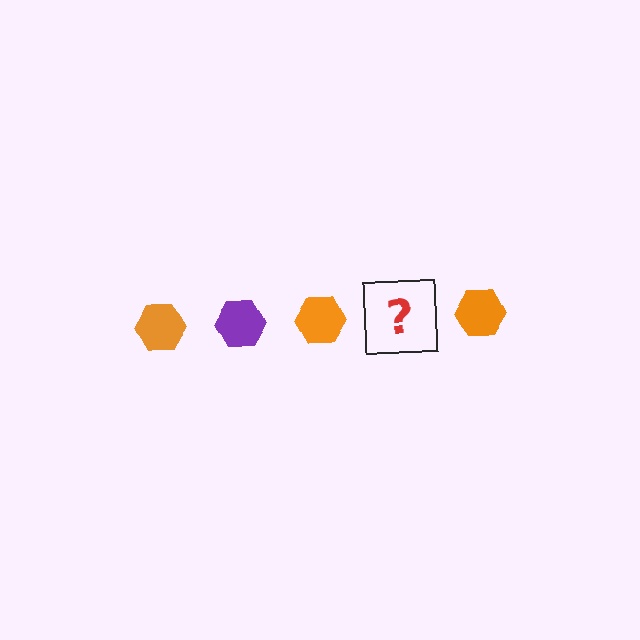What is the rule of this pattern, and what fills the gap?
The rule is that the pattern cycles through orange, purple hexagons. The gap should be filled with a purple hexagon.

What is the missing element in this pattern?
The missing element is a purple hexagon.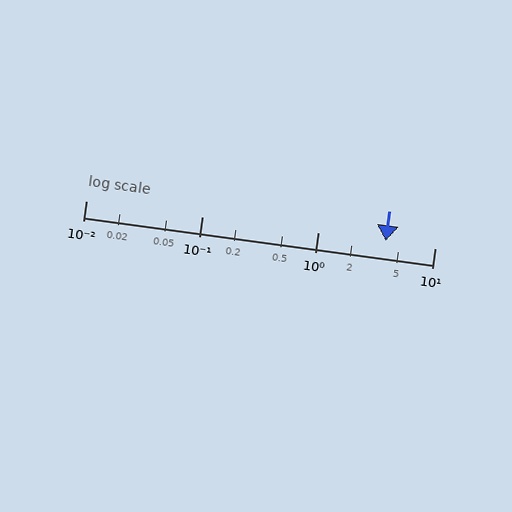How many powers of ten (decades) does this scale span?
The scale spans 3 decades, from 0.01 to 10.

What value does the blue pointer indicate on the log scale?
The pointer indicates approximately 3.8.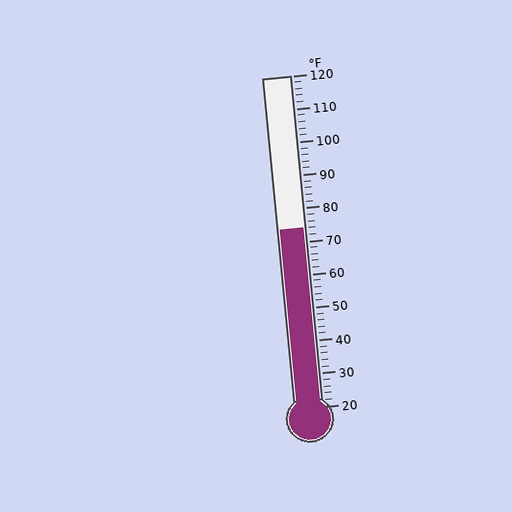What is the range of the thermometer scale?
The thermometer scale ranges from 20°F to 120°F.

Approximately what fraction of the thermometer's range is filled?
The thermometer is filled to approximately 55% of its range.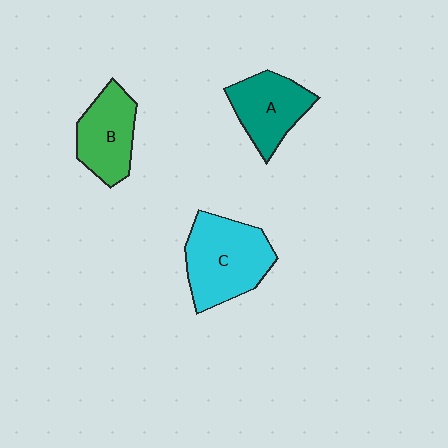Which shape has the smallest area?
Shape B (green).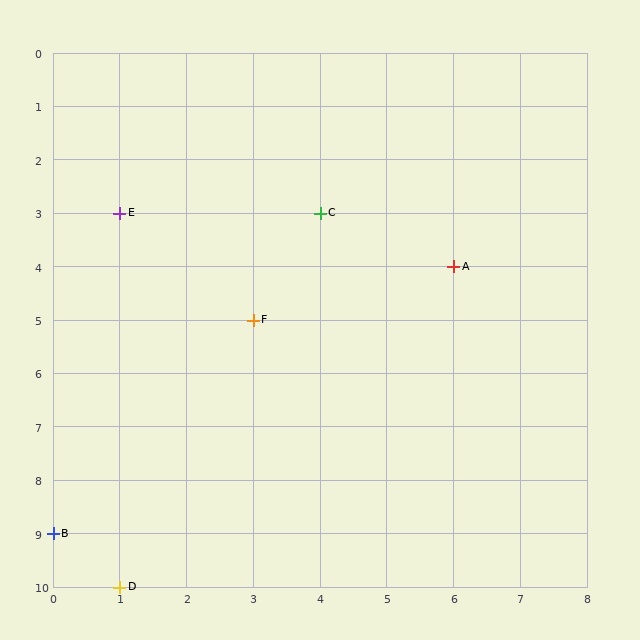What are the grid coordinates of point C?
Point C is at grid coordinates (4, 3).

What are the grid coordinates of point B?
Point B is at grid coordinates (0, 9).